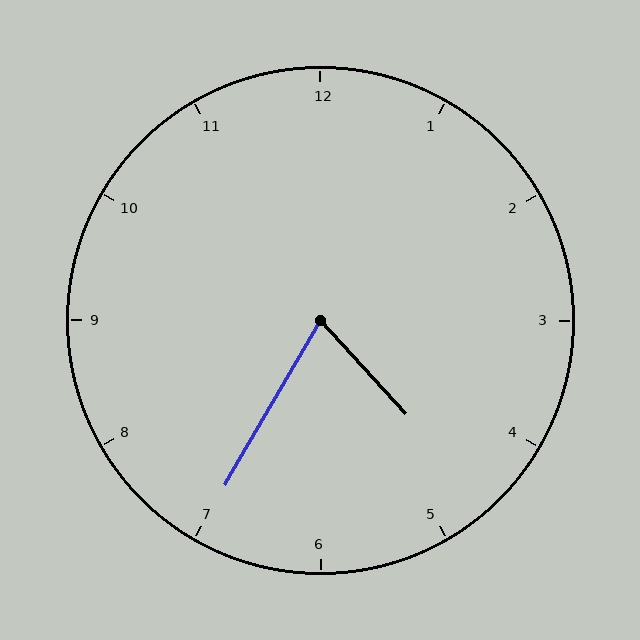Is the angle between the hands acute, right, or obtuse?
It is acute.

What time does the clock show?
4:35.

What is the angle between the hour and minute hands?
Approximately 72 degrees.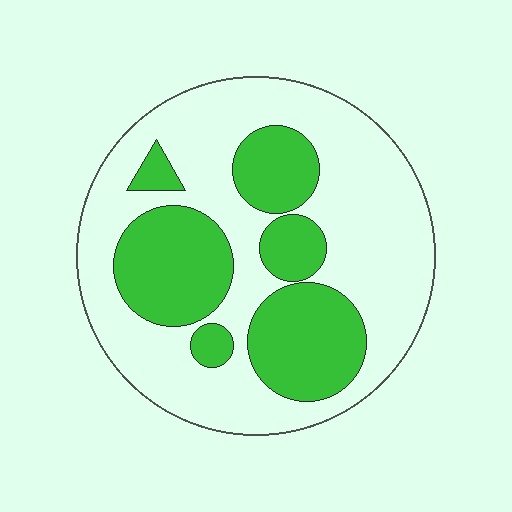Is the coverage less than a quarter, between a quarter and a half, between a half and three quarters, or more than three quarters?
Between a quarter and a half.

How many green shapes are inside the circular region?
6.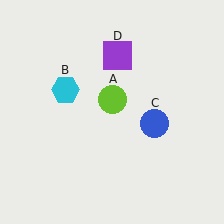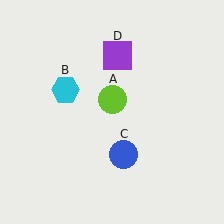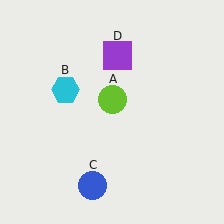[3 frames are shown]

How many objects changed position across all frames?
1 object changed position: blue circle (object C).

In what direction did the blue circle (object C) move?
The blue circle (object C) moved down and to the left.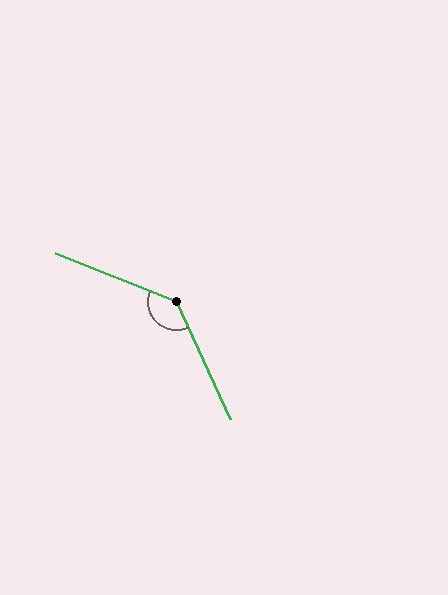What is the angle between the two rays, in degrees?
Approximately 136 degrees.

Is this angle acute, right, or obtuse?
It is obtuse.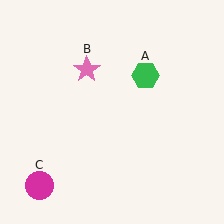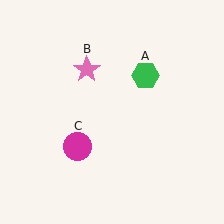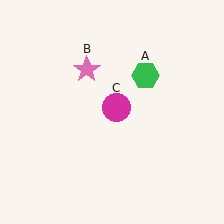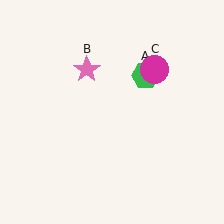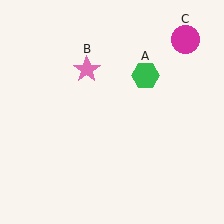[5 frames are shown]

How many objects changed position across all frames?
1 object changed position: magenta circle (object C).